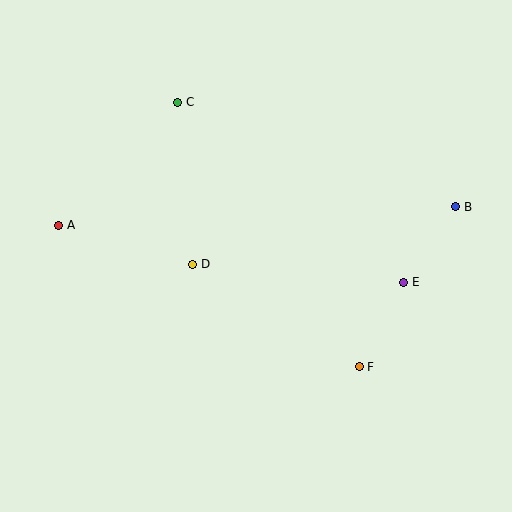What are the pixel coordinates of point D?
Point D is at (193, 264).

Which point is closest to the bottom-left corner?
Point A is closest to the bottom-left corner.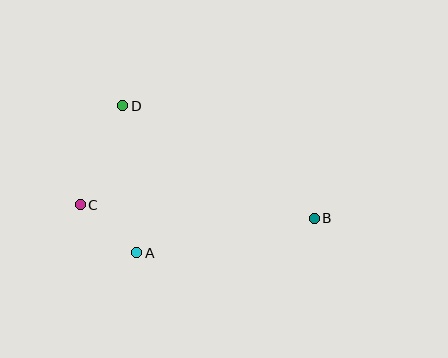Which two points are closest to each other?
Points A and C are closest to each other.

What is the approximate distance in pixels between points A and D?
The distance between A and D is approximately 148 pixels.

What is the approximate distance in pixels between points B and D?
The distance between B and D is approximately 222 pixels.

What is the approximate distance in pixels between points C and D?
The distance between C and D is approximately 108 pixels.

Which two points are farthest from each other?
Points B and C are farthest from each other.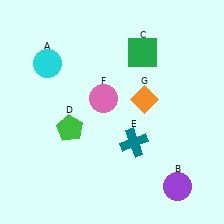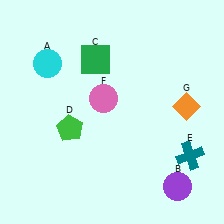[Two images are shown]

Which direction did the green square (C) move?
The green square (C) moved left.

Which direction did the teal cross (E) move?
The teal cross (E) moved right.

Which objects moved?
The objects that moved are: the green square (C), the teal cross (E), the orange diamond (G).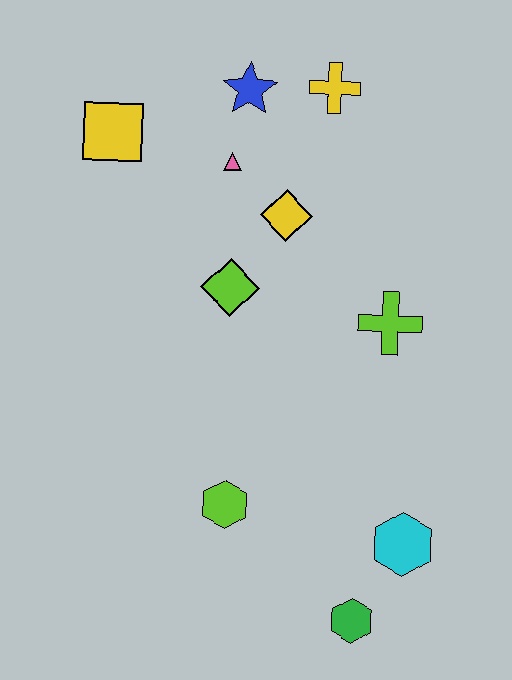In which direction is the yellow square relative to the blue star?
The yellow square is to the left of the blue star.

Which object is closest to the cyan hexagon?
The green hexagon is closest to the cyan hexagon.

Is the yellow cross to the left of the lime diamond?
No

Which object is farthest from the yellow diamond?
The green hexagon is farthest from the yellow diamond.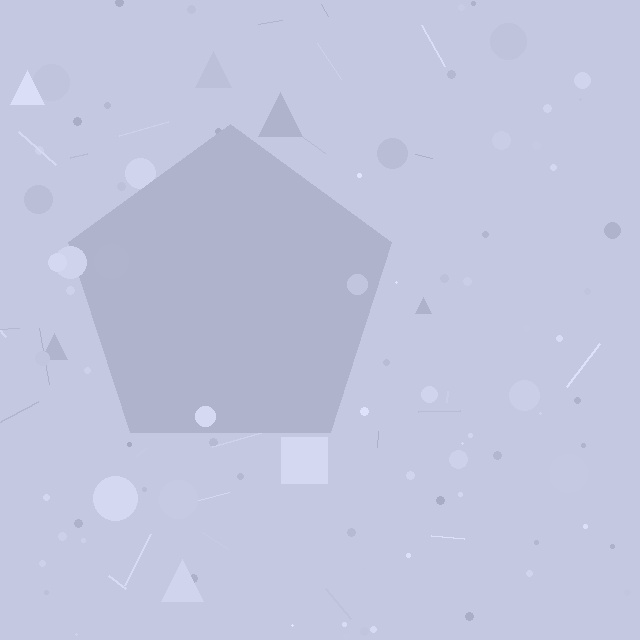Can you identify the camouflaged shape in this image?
The camouflaged shape is a pentagon.